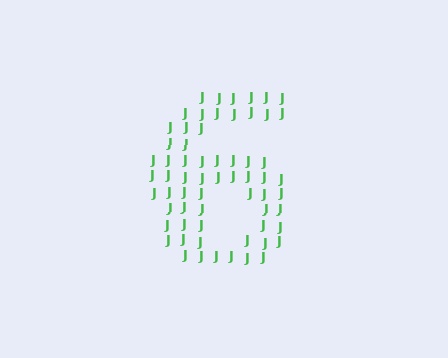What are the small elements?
The small elements are letter J's.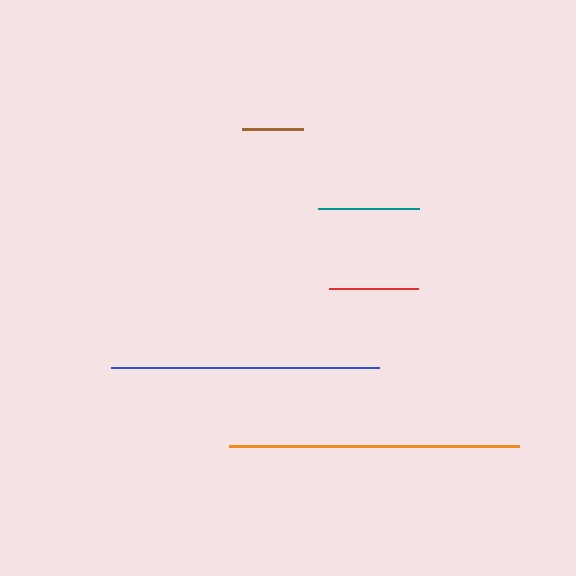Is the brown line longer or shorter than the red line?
The red line is longer than the brown line.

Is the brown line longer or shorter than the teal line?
The teal line is longer than the brown line.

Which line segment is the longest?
The orange line is the longest at approximately 290 pixels.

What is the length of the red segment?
The red segment is approximately 89 pixels long.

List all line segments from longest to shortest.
From longest to shortest: orange, blue, teal, red, brown.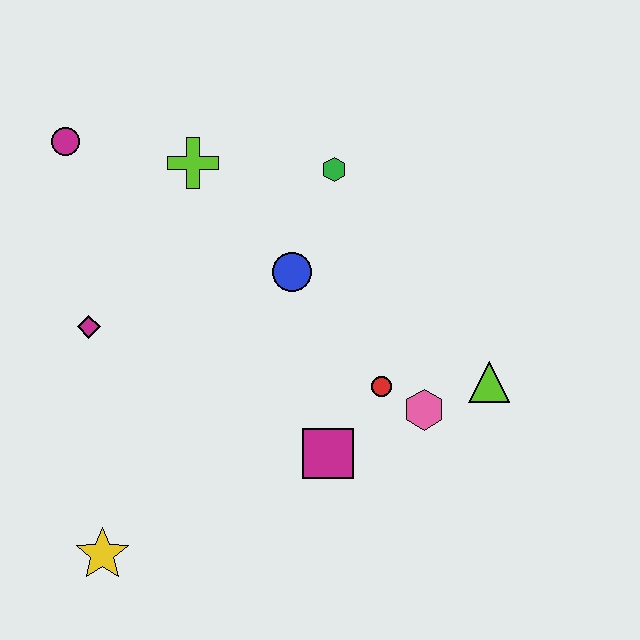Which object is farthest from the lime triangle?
The magenta circle is farthest from the lime triangle.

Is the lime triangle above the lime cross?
No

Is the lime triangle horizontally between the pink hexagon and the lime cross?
No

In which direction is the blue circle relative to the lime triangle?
The blue circle is to the left of the lime triangle.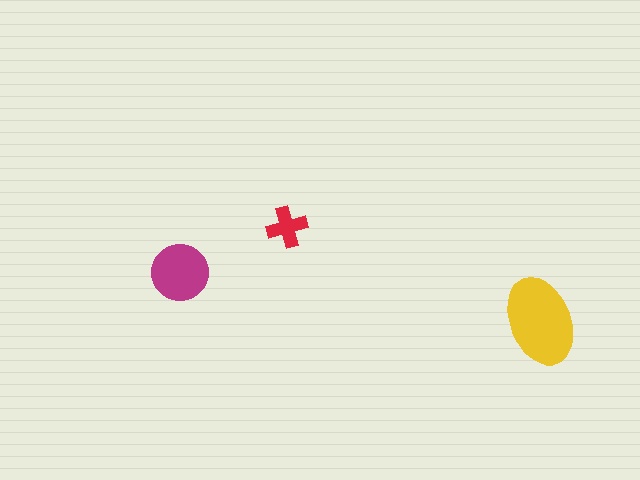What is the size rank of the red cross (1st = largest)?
3rd.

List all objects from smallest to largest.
The red cross, the magenta circle, the yellow ellipse.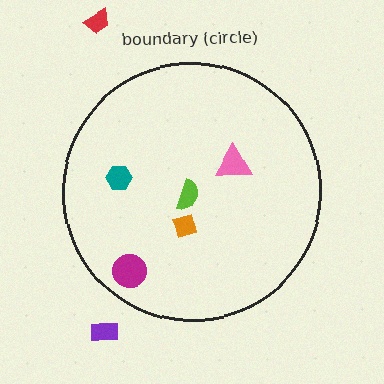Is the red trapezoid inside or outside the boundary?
Outside.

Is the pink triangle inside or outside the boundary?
Inside.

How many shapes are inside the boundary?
5 inside, 2 outside.